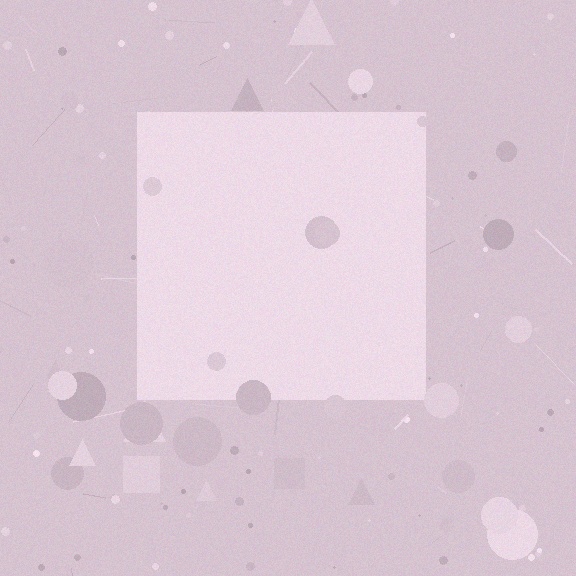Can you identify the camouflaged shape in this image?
The camouflaged shape is a square.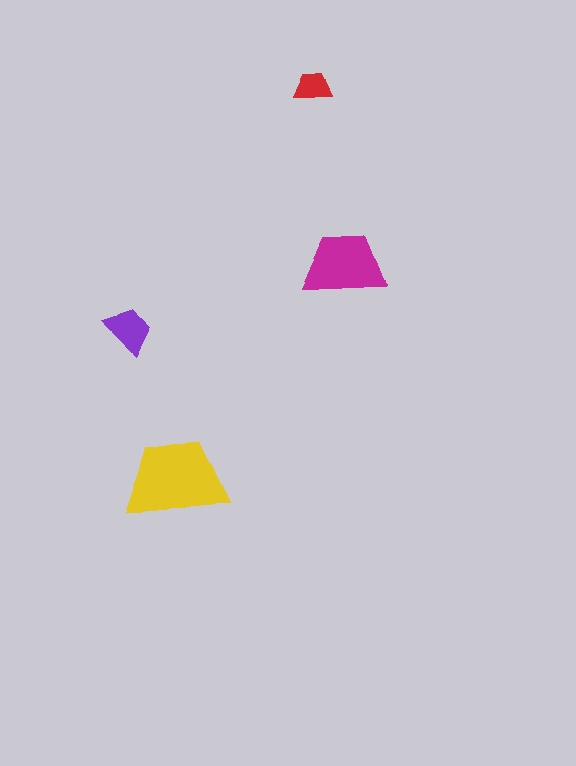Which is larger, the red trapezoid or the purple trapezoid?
The purple one.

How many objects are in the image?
There are 4 objects in the image.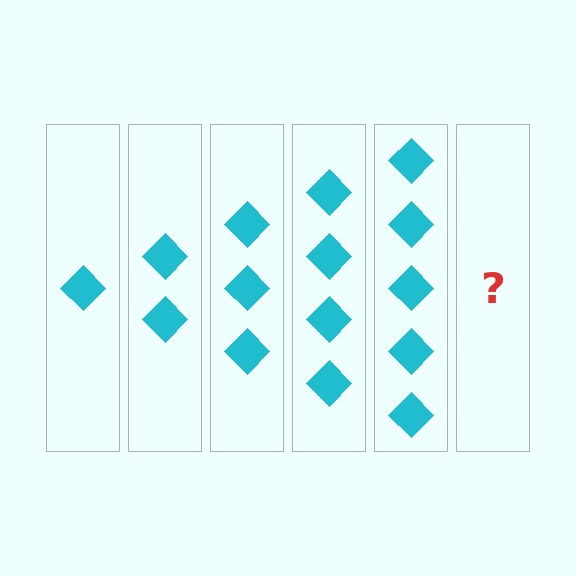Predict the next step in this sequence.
The next step is 6 diamonds.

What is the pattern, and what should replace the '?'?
The pattern is that each step adds one more diamond. The '?' should be 6 diamonds.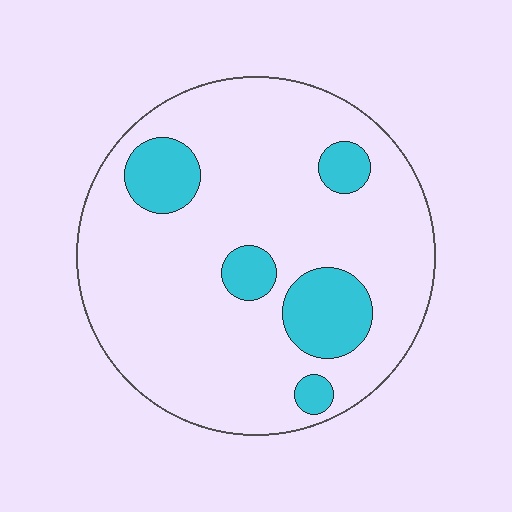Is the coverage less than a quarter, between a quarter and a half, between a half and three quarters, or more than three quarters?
Less than a quarter.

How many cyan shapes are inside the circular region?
5.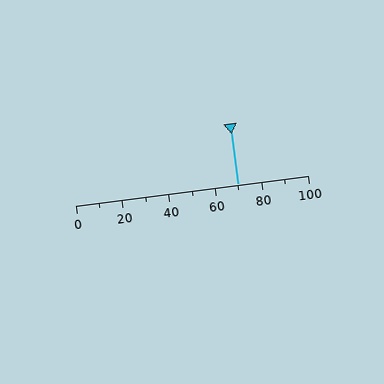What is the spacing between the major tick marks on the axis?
The major ticks are spaced 20 apart.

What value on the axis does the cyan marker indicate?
The marker indicates approximately 70.